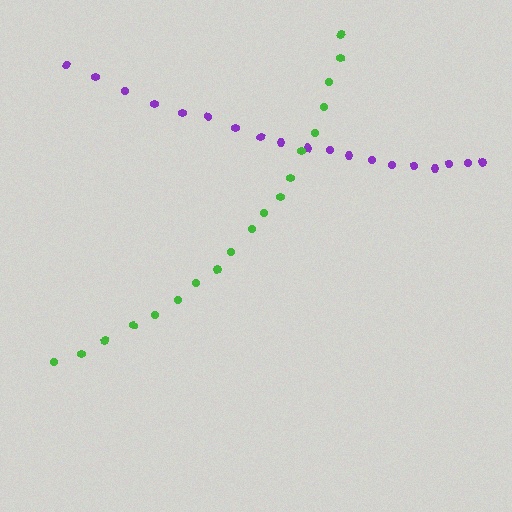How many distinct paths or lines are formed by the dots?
There are 2 distinct paths.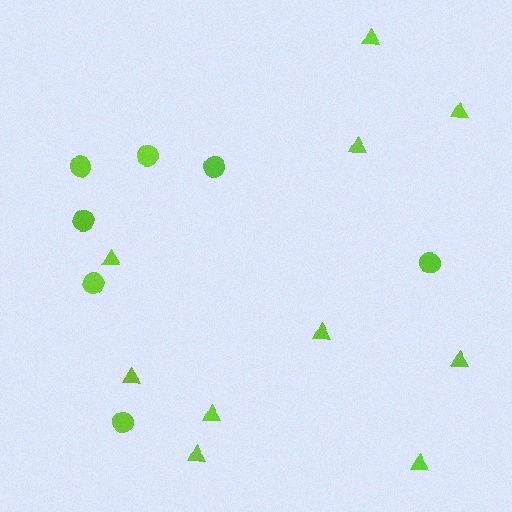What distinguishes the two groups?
There are 2 groups: one group of triangles (10) and one group of circles (7).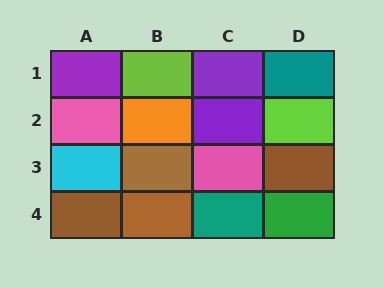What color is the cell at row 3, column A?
Cyan.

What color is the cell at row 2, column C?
Purple.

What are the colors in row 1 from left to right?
Purple, lime, purple, teal.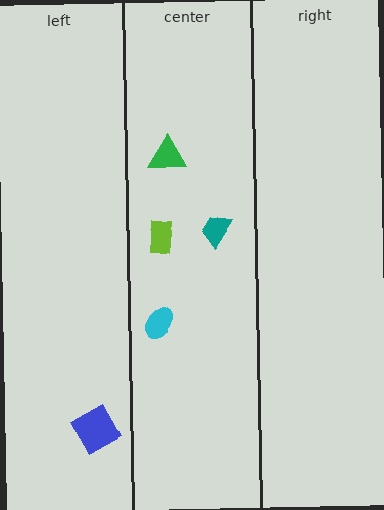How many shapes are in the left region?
1.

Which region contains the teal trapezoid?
The center region.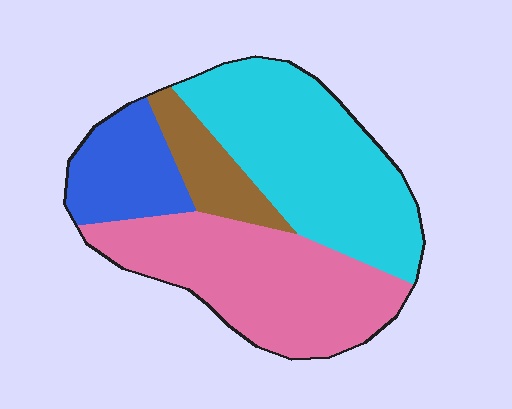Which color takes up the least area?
Brown, at roughly 10%.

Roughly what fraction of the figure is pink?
Pink covers about 35% of the figure.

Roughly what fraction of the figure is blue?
Blue covers about 15% of the figure.